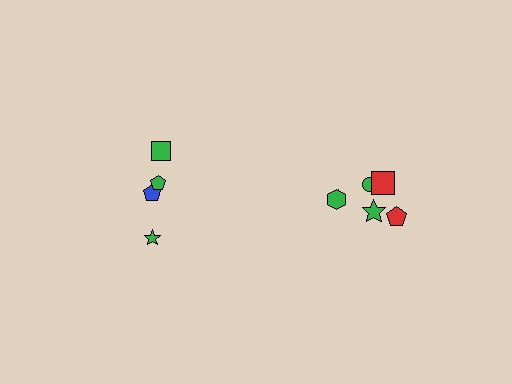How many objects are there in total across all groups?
There are 10 objects.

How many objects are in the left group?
There are 4 objects.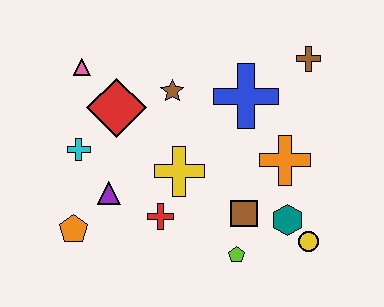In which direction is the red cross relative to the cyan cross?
The red cross is to the right of the cyan cross.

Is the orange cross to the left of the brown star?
No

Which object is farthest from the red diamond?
The yellow circle is farthest from the red diamond.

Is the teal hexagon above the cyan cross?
No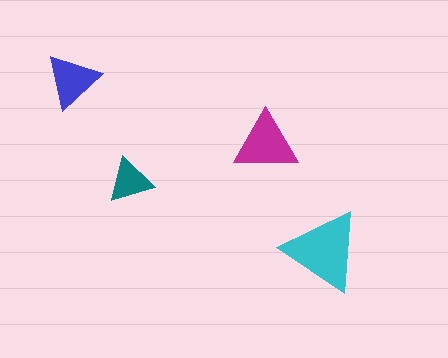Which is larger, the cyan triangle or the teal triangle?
The cyan one.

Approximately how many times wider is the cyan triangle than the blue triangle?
About 1.5 times wider.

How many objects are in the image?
There are 4 objects in the image.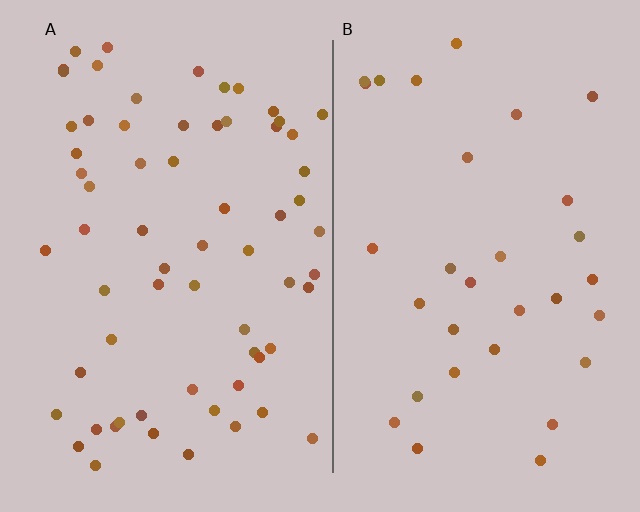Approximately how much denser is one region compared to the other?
Approximately 2.1× — region A over region B.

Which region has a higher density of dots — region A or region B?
A (the left).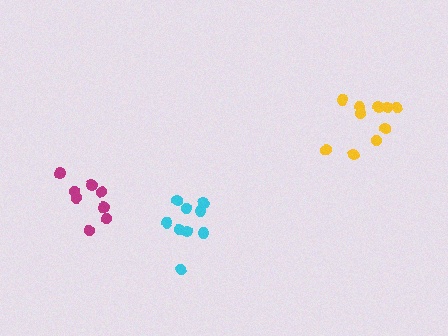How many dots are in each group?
Group 1: 8 dots, Group 2: 9 dots, Group 3: 10 dots (27 total).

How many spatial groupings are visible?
There are 3 spatial groupings.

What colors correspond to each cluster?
The clusters are colored: magenta, cyan, yellow.